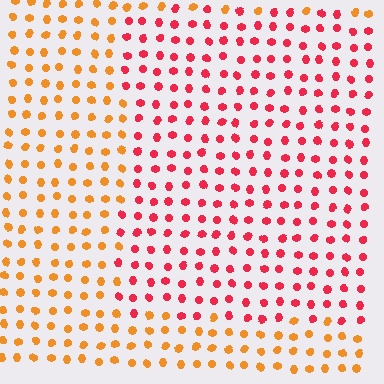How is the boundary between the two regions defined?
The boundary is defined purely by a slight shift in hue (about 43 degrees). Spacing, size, and orientation are identical on both sides.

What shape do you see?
I see a rectangle.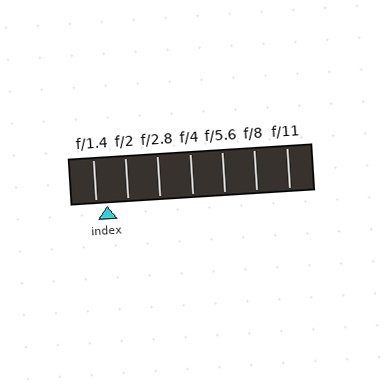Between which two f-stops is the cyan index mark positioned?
The index mark is between f/1.4 and f/2.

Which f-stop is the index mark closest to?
The index mark is closest to f/1.4.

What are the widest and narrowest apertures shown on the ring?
The widest aperture shown is f/1.4 and the narrowest is f/11.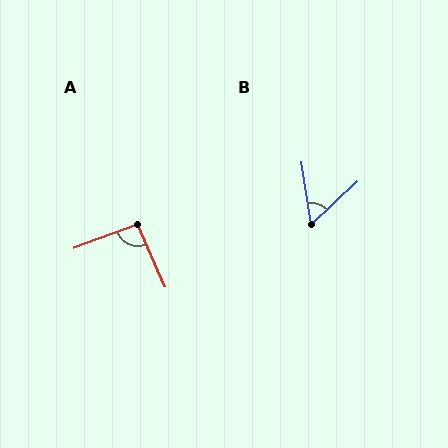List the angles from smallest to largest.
B (56°), A (94°).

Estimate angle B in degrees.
Approximately 56 degrees.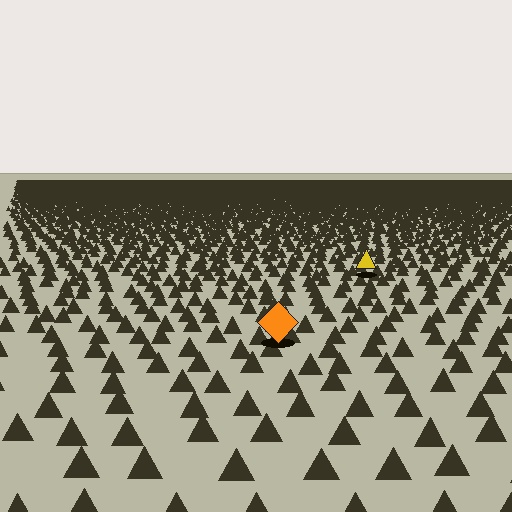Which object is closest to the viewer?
The orange diamond is closest. The texture marks near it are larger and more spread out.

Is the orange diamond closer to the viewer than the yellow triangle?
Yes. The orange diamond is closer — you can tell from the texture gradient: the ground texture is coarser near it.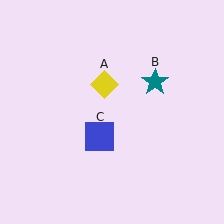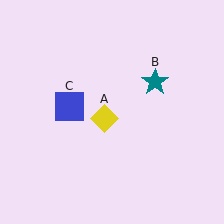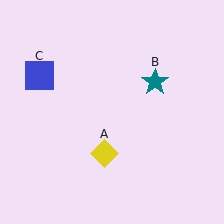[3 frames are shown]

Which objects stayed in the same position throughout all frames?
Teal star (object B) remained stationary.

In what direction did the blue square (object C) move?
The blue square (object C) moved up and to the left.